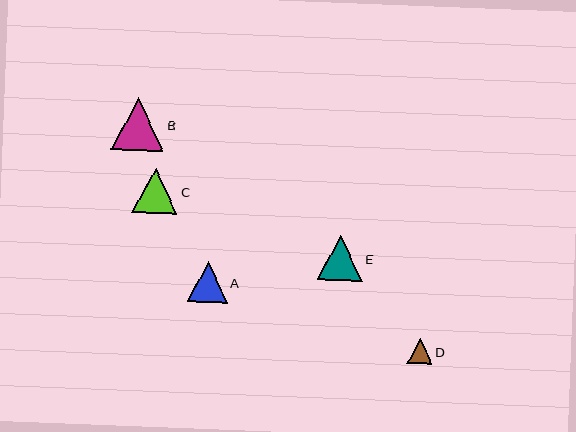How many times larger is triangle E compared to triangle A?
Triangle E is approximately 1.1 times the size of triangle A.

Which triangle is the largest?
Triangle B is the largest with a size of approximately 53 pixels.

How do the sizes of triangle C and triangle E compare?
Triangle C and triangle E are approximately the same size.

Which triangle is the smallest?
Triangle D is the smallest with a size of approximately 25 pixels.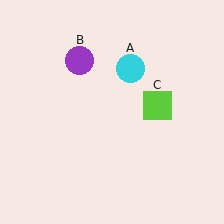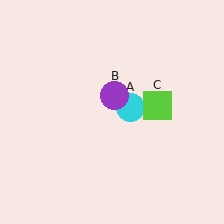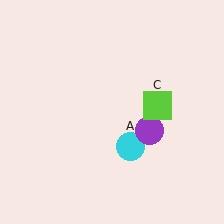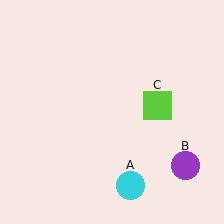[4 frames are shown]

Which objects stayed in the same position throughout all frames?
Lime square (object C) remained stationary.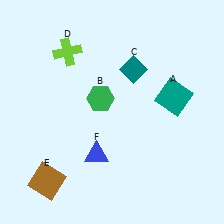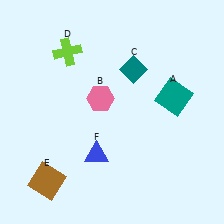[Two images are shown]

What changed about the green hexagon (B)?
In Image 1, B is green. In Image 2, it changed to pink.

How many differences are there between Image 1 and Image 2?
There is 1 difference between the two images.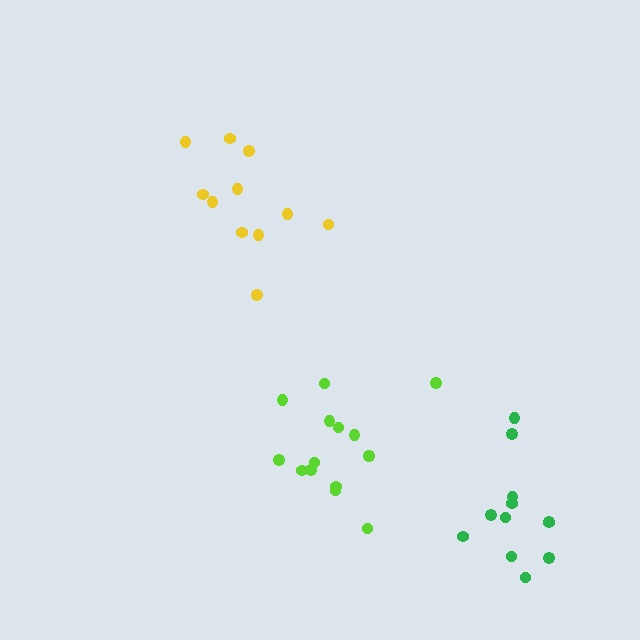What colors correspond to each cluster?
The clusters are colored: lime, yellow, green.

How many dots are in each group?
Group 1: 14 dots, Group 2: 11 dots, Group 3: 12 dots (37 total).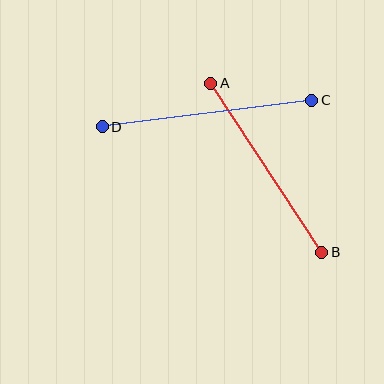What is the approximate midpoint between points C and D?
The midpoint is at approximately (207, 114) pixels.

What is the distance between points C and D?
The distance is approximately 212 pixels.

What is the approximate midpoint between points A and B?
The midpoint is at approximately (266, 168) pixels.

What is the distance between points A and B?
The distance is approximately 202 pixels.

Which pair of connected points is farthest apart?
Points C and D are farthest apart.